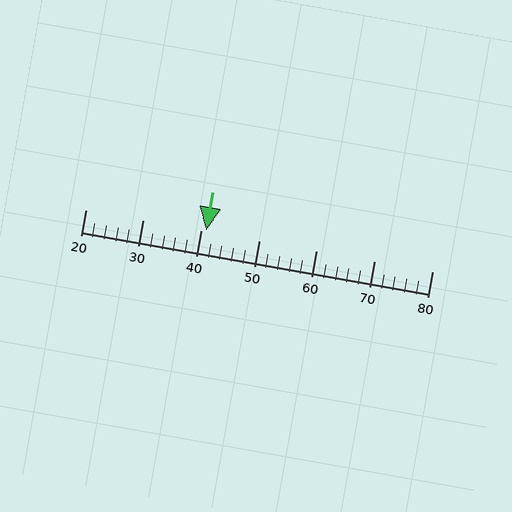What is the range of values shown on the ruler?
The ruler shows values from 20 to 80.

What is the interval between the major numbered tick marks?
The major tick marks are spaced 10 units apart.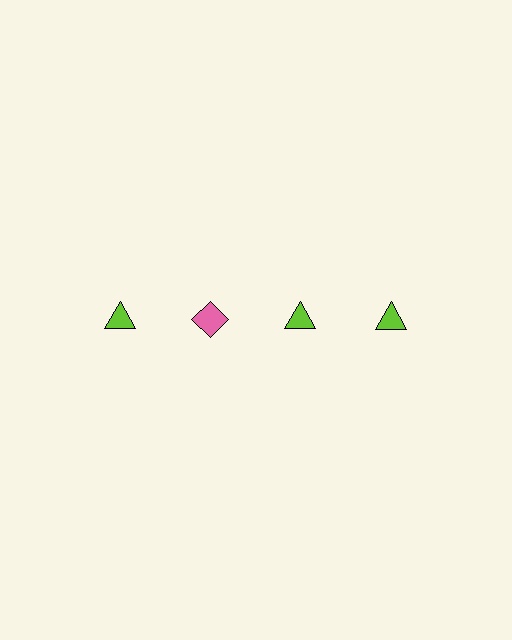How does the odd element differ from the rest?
It differs in both color (pink instead of lime) and shape (diamond instead of triangle).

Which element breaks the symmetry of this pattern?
The pink diamond in the top row, second from left column breaks the symmetry. All other shapes are lime triangles.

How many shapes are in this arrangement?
There are 4 shapes arranged in a grid pattern.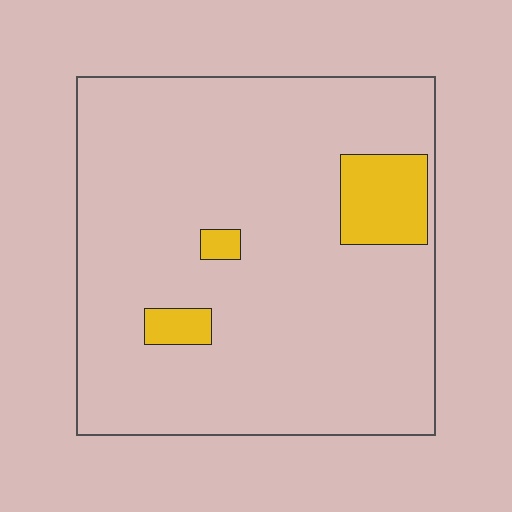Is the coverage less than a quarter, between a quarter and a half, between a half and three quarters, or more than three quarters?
Less than a quarter.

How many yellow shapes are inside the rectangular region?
3.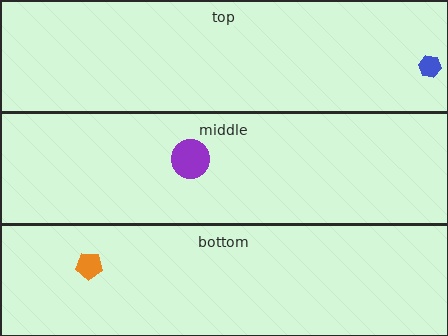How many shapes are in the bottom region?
1.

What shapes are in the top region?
The blue hexagon.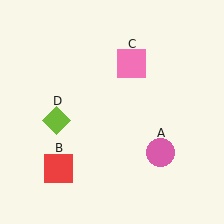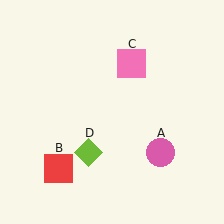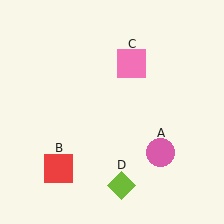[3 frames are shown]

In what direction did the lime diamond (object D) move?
The lime diamond (object D) moved down and to the right.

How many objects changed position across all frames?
1 object changed position: lime diamond (object D).